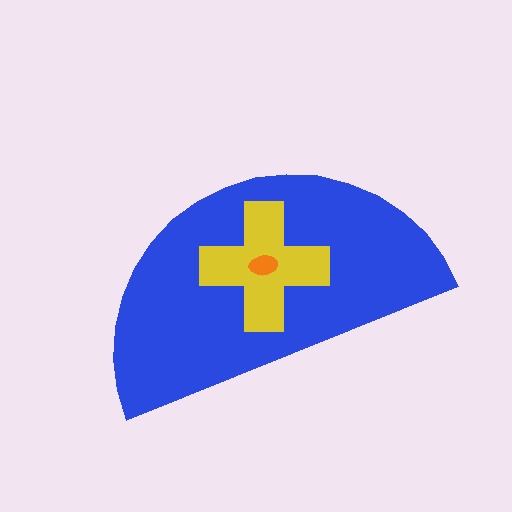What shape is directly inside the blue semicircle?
The yellow cross.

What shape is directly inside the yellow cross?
The orange ellipse.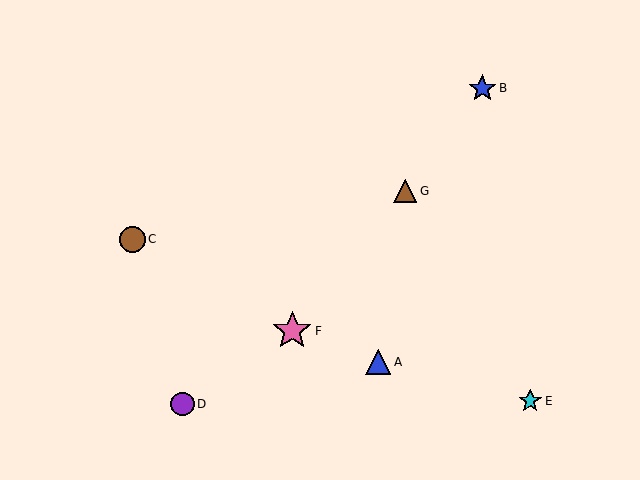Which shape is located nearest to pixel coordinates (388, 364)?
The blue triangle (labeled A) at (378, 362) is nearest to that location.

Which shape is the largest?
The pink star (labeled F) is the largest.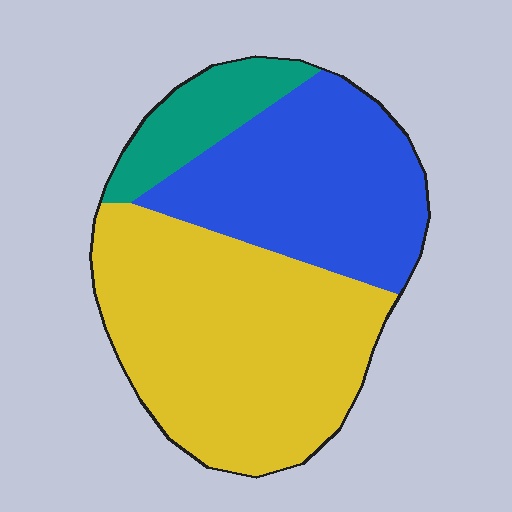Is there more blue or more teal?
Blue.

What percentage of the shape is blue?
Blue covers 35% of the shape.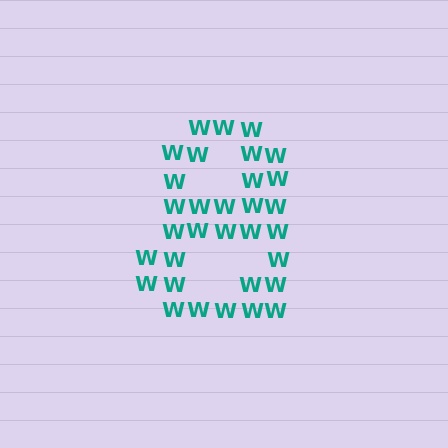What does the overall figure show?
The overall figure shows the digit 8.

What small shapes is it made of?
It is made of small letter W's.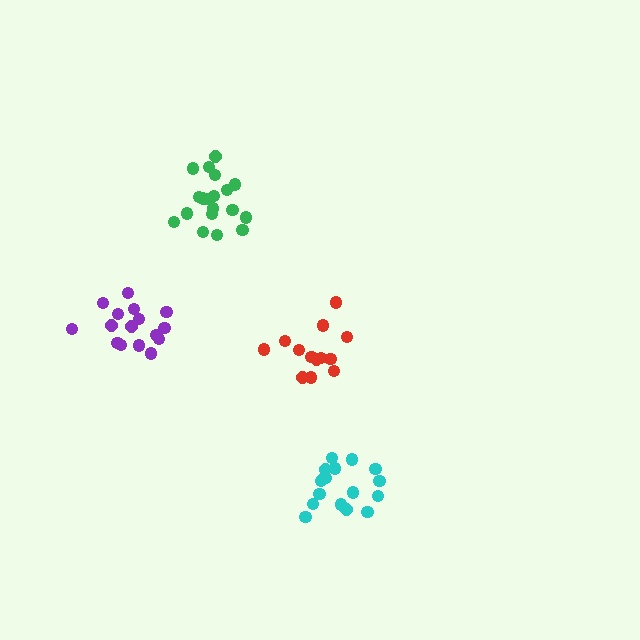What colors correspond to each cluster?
The clusters are colored: green, red, purple, cyan.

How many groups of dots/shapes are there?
There are 4 groups.